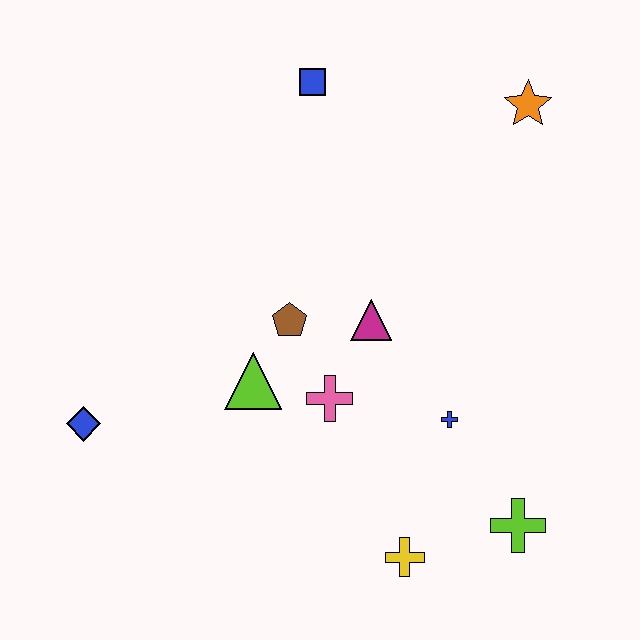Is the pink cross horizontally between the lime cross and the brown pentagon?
Yes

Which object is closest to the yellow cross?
The lime cross is closest to the yellow cross.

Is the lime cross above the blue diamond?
No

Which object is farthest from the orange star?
The blue diamond is farthest from the orange star.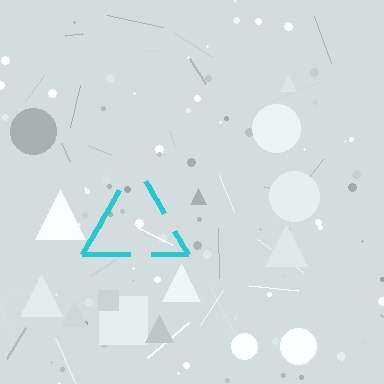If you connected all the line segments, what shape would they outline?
They would outline a triangle.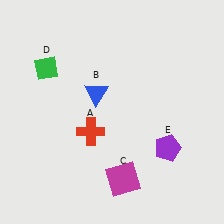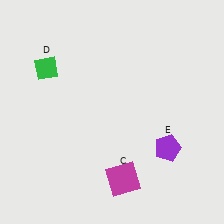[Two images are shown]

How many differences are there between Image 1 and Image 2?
There are 2 differences between the two images.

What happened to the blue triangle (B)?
The blue triangle (B) was removed in Image 2. It was in the top-left area of Image 1.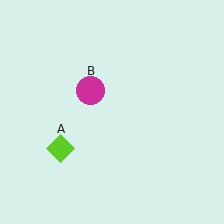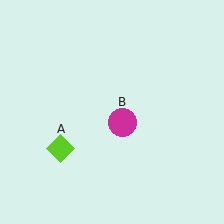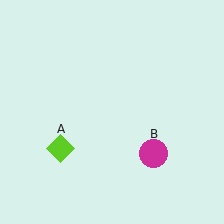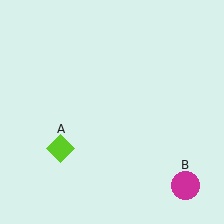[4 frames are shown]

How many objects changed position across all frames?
1 object changed position: magenta circle (object B).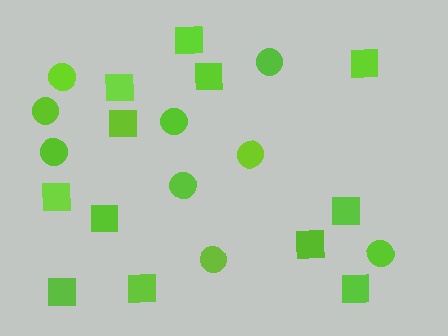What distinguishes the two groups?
There are 2 groups: one group of circles (9) and one group of squares (12).